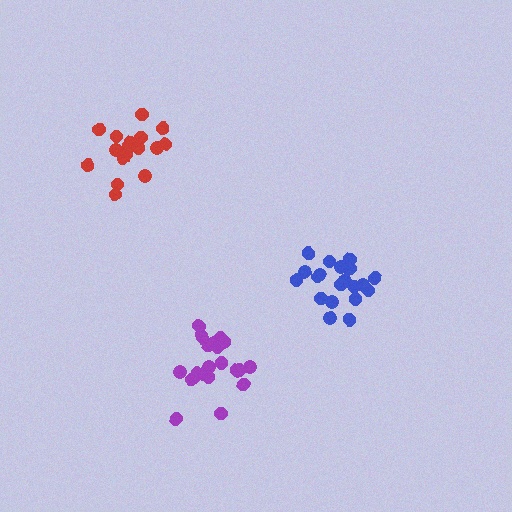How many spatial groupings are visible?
There are 3 spatial groupings.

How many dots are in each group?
Group 1: 21 dots, Group 2: 17 dots, Group 3: 21 dots (59 total).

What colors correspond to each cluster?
The clusters are colored: purple, red, blue.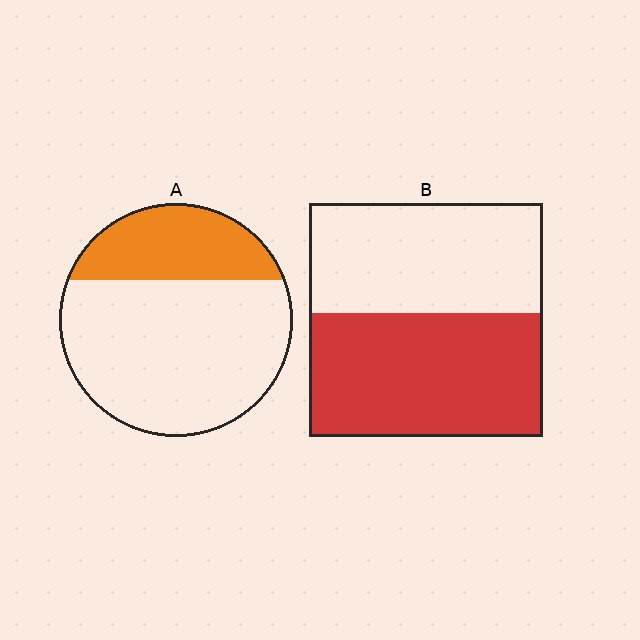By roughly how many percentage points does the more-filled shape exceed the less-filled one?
By roughly 25 percentage points (B over A).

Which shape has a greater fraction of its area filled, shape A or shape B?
Shape B.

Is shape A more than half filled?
No.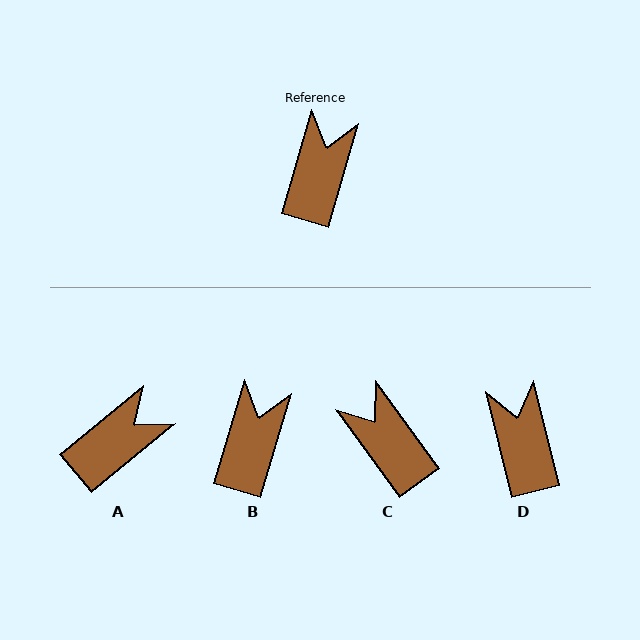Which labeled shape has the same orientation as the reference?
B.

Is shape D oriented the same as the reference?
No, it is off by about 30 degrees.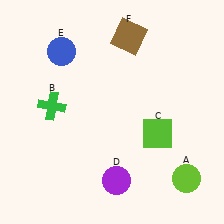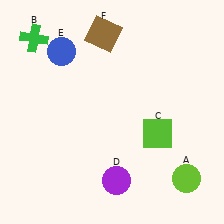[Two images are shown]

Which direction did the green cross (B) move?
The green cross (B) moved up.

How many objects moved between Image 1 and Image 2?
2 objects moved between the two images.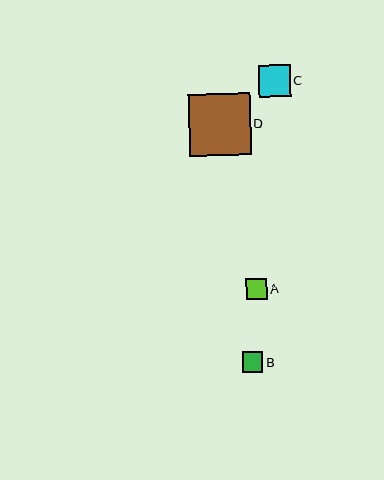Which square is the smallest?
Square A is the smallest with a size of approximately 20 pixels.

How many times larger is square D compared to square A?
Square D is approximately 3.0 times the size of square A.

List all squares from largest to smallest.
From largest to smallest: D, C, B, A.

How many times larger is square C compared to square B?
Square C is approximately 1.6 times the size of square B.